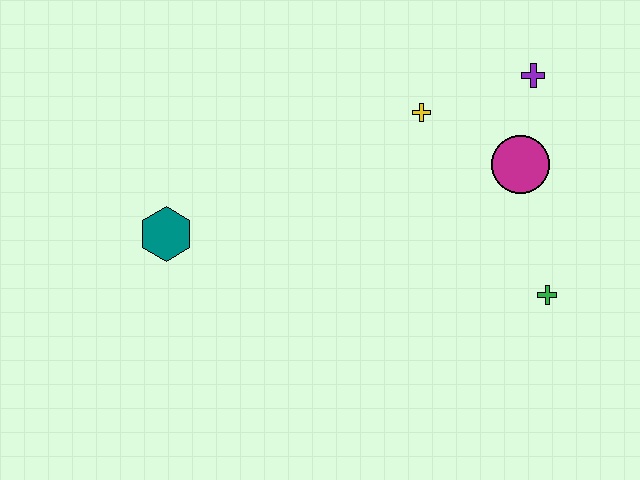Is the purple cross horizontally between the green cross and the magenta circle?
Yes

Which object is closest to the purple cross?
The magenta circle is closest to the purple cross.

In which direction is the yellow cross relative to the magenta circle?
The yellow cross is to the left of the magenta circle.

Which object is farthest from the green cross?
The teal hexagon is farthest from the green cross.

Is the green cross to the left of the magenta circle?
No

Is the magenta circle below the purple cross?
Yes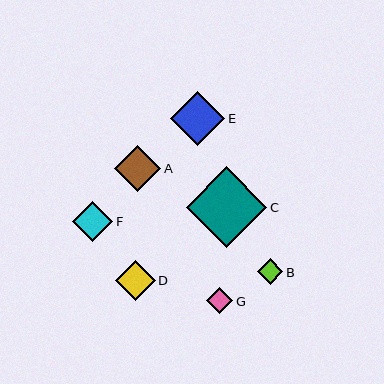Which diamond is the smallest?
Diamond B is the smallest with a size of approximately 26 pixels.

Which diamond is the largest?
Diamond C is the largest with a size of approximately 80 pixels.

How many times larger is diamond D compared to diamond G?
Diamond D is approximately 1.5 times the size of diamond G.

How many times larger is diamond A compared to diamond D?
Diamond A is approximately 1.1 times the size of diamond D.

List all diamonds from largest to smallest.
From largest to smallest: C, E, A, D, F, G, B.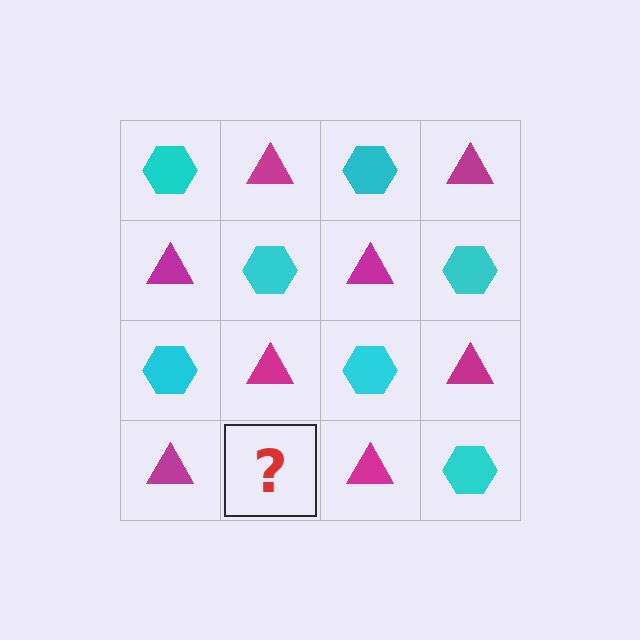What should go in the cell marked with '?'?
The missing cell should contain a cyan hexagon.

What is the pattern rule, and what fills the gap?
The rule is that it alternates cyan hexagon and magenta triangle in a checkerboard pattern. The gap should be filled with a cyan hexagon.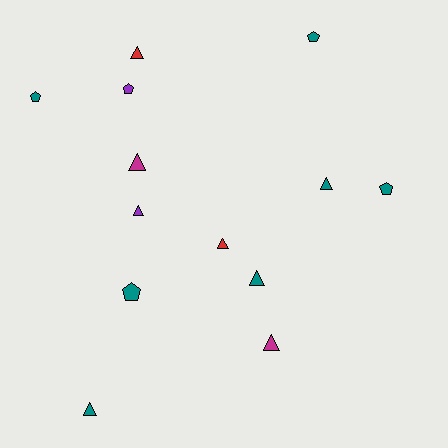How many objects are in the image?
There are 13 objects.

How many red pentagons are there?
There are no red pentagons.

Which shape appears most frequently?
Triangle, with 8 objects.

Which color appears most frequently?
Teal, with 7 objects.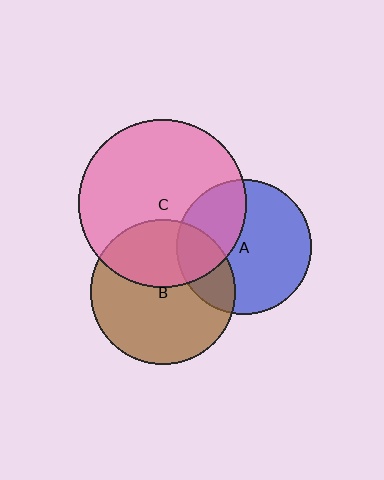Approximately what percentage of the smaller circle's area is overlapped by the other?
Approximately 35%.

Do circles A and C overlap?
Yes.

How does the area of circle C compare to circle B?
Approximately 1.3 times.